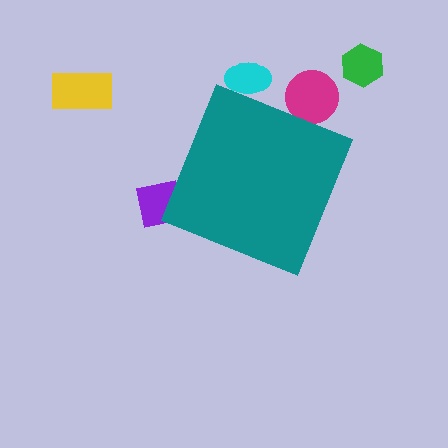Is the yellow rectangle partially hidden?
No, the yellow rectangle is fully visible.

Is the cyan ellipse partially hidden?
Yes, the cyan ellipse is partially hidden behind the teal diamond.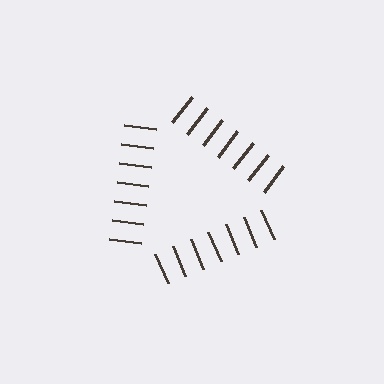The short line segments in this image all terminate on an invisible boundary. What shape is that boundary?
An illusory triangle — the line segments terminate on its edges but no continuous stroke is drawn.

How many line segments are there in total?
21 — 7 along each of the 3 edges.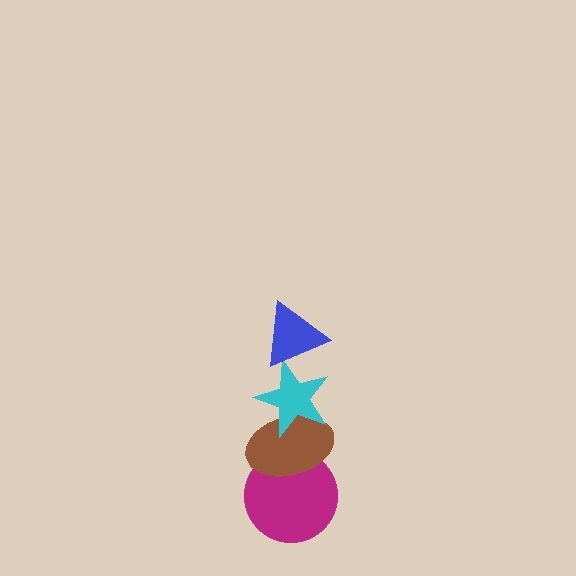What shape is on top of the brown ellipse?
The cyan star is on top of the brown ellipse.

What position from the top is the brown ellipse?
The brown ellipse is 3rd from the top.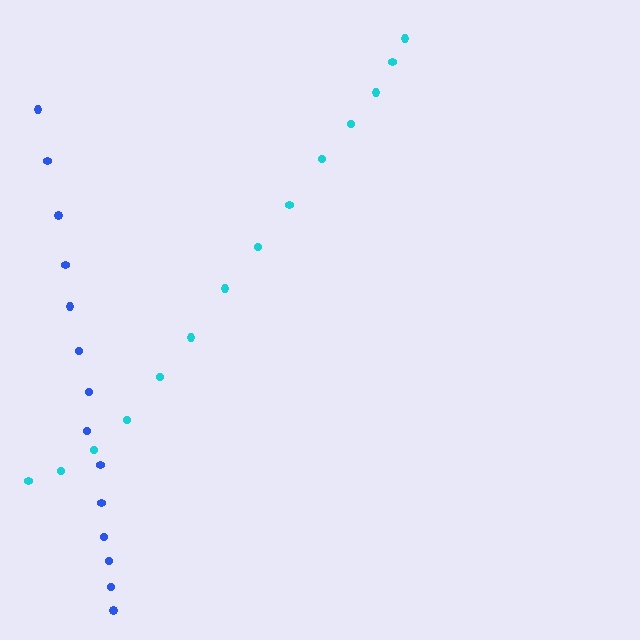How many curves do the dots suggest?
There are 2 distinct paths.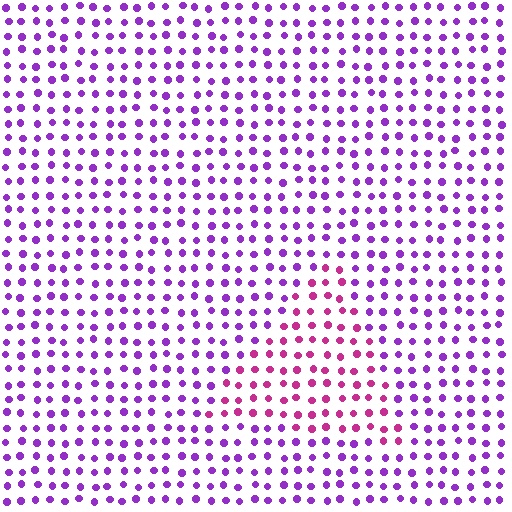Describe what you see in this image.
The image is filled with small purple elements in a uniform arrangement. A triangle-shaped region is visible where the elements are tinted to a slightly different hue, forming a subtle color boundary.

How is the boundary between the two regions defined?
The boundary is defined purely by a slight shift in hue (about 41 degrees). Spacing, size, and orientation are identical on both sides.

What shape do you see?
I see a triangle.